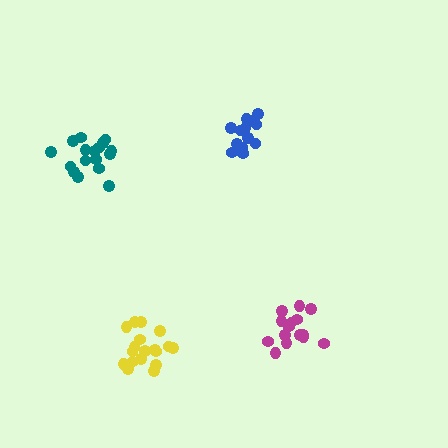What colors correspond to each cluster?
The clusters are colored: teal, magenta, blue, yellow.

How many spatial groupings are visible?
There are 4 spatial groupings.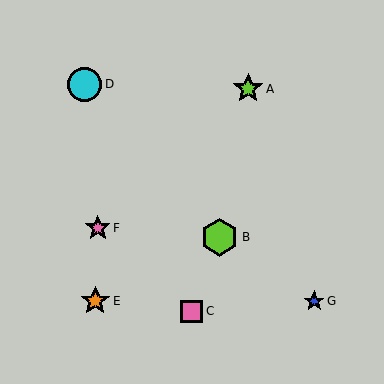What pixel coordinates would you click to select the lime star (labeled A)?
Click at (248, 89) to select the lime star A.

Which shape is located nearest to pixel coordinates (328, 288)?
The blue star (labeled G) at (314, 301) is nearest to that location.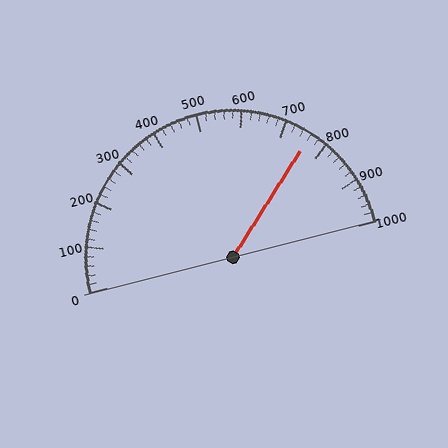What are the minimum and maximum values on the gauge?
The gauge ranges from 0 to 1000.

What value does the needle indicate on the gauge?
The needle indicates approximately 760.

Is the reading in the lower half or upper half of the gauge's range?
The reading is in the upper half of the range (0 to 1000).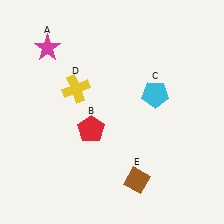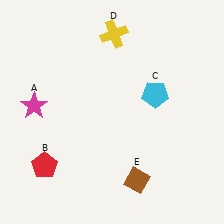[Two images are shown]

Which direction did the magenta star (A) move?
The magenta star (A) moved down.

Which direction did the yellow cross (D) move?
The yellow cross (D) moved up.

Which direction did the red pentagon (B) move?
The red pentagon (B) moved left.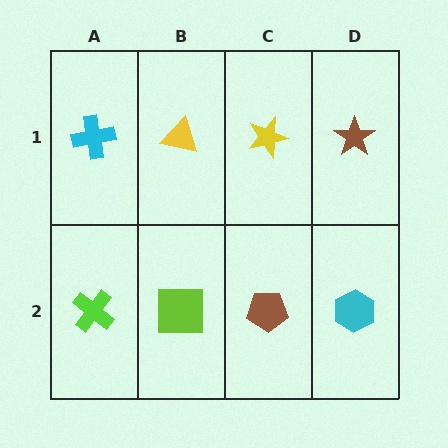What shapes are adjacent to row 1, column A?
A lime cross (row 2, column A), a yellow triangle (row 1, column B).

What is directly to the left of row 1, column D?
A yellow star.